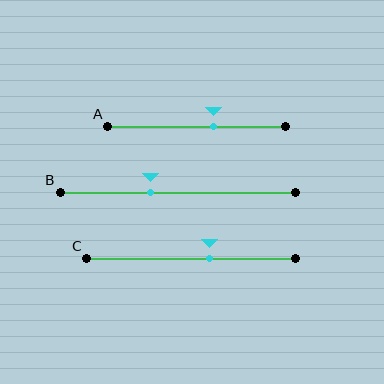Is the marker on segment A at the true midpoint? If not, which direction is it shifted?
No, the marker on segment A is shifted to the right by about 9% of the segment length.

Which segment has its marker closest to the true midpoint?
Segment C has its marker closest to the true midpoint.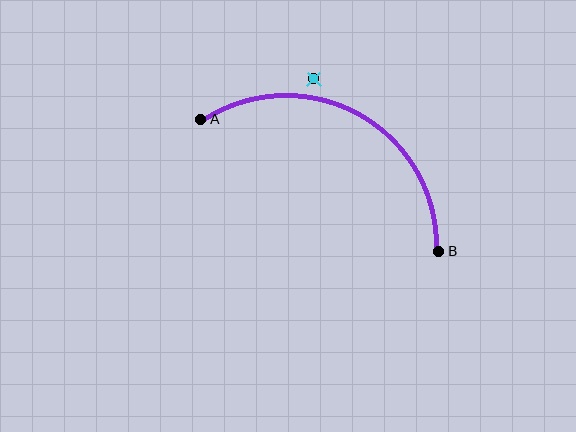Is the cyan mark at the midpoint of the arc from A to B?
No — the cyan mark does not lie on the arc at all. It sits slightly outside the curve.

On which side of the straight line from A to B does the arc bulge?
The arc bulges above the straight line connecting A and B.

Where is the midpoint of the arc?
The arc midpoint is the point on the curve farthest from the straight line joining A and B. It sits above that line.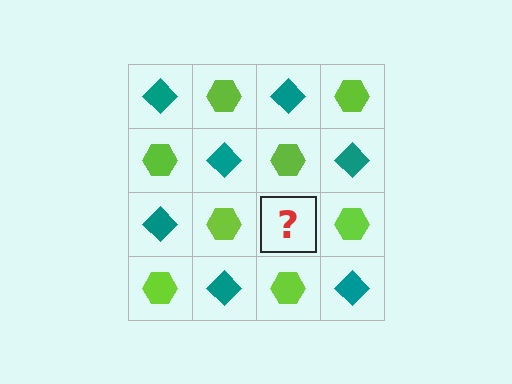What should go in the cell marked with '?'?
The missing cell should contain a teal diamond.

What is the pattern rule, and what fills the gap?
The rule is that it alternates teal diamond and lime hexagon in a checkerboard pattern. The gap should be filled with a teal diamond.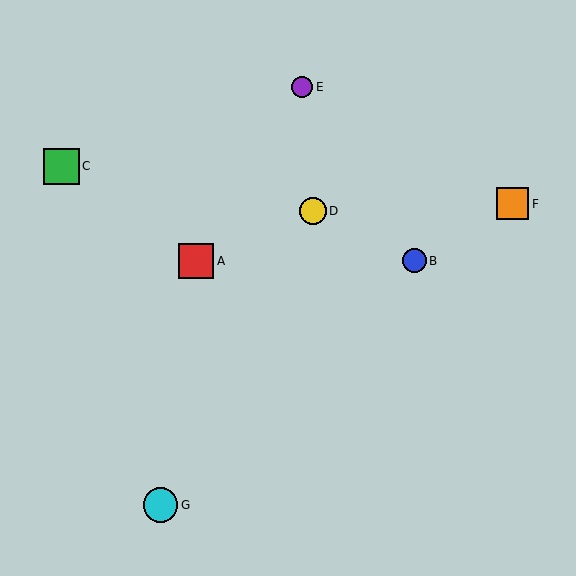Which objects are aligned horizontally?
Objects A, B are aligned horizontally.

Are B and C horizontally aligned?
No, B is at y≈261 and C is at y≈166.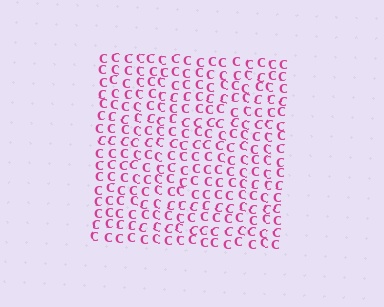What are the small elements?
The small elements are letter C's.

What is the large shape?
The large shape is a square.